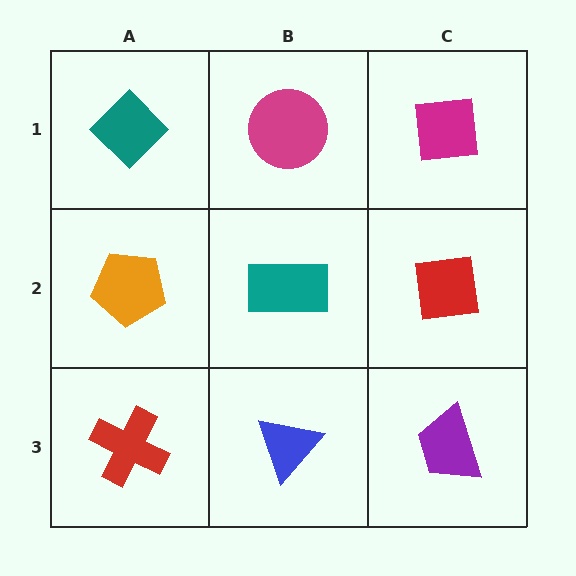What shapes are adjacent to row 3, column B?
A teal rectangle (row 2, column B), a red cross (row 3, column A), a purple trapezoid (row 3, column C).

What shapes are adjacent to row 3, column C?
A red square (row 2, column C), a blue triangle (row 3, column B).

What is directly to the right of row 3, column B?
A purple trapezoid.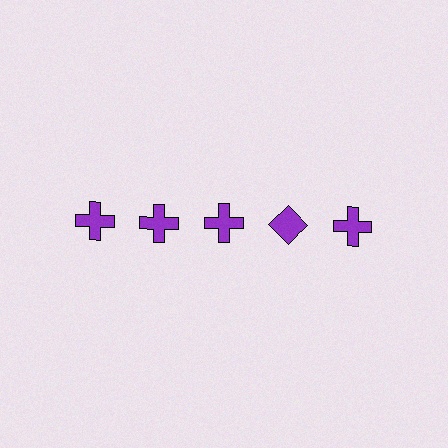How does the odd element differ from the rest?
It has a different shape: diamond instead of cross.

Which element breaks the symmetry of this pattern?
The purple diamond in the top row, second from right column breaks the symmetry. All other shapes are purple crosses.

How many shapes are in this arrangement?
There are 5 shapes arranged in a grid pattern.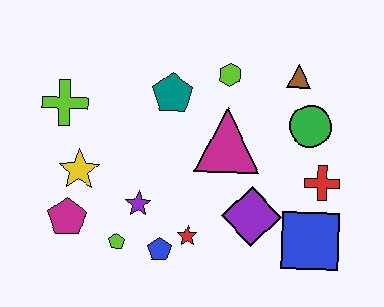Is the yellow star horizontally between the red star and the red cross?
No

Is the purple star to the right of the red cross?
No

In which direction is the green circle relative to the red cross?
The green circle is above the red cross.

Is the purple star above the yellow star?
No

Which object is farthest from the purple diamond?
The lime cross is farthest from the purple diamond.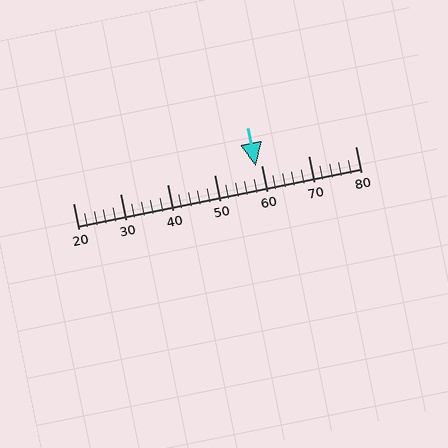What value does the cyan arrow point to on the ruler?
The cyan arrow points to approximately 59.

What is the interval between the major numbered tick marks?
The major tick marks are spaced 10 units apart.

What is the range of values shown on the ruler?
The ruler shows values from 20 to 80.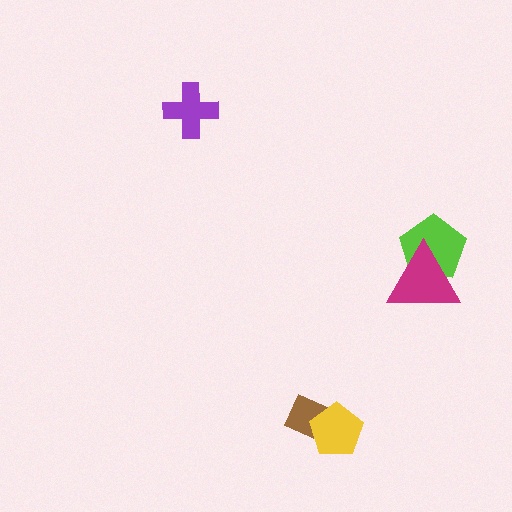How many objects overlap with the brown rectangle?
1 object overlaps with the brown rectangle.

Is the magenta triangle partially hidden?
No, no other shape covers it.